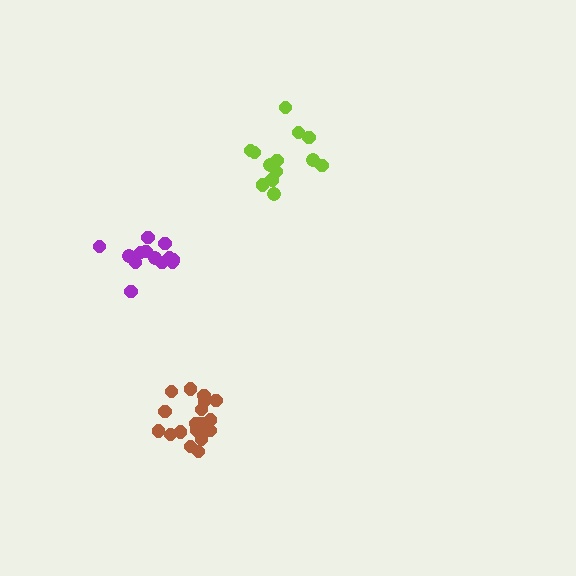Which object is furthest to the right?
The lime cluster is rightmost.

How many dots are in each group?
Group 1: 19 dots, Group 2: 14 dots, Group 3: 13 dots (46 total).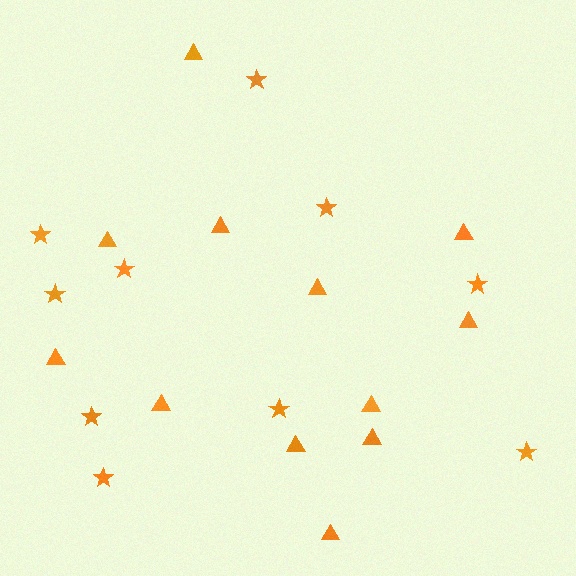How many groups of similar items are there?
There are 2 groups: one group of triangles (12) and one group of stars (10).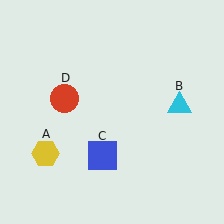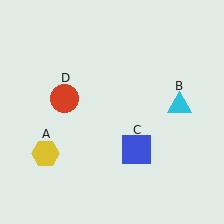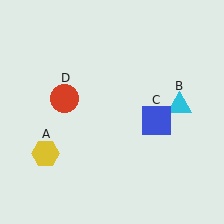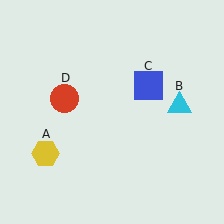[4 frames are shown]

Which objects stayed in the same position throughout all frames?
Yellow hexagon (object A) and cyan triangle (object B) and red circle (object D) remained stationary.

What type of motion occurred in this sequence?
The blue square (object C) rotated counterclockwise around the center of the scene.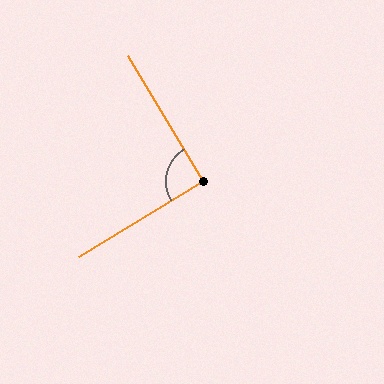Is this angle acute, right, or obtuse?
It is approximately a right angle.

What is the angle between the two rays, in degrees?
Approximately 90 degrees.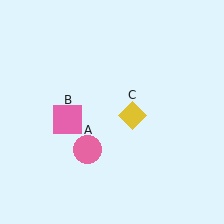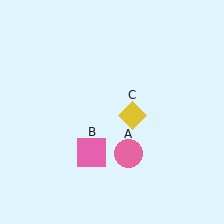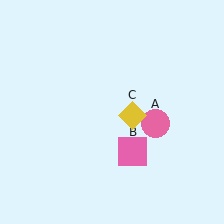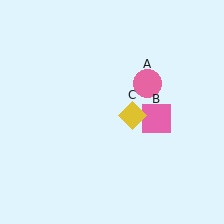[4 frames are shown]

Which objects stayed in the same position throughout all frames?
Yellow diamond (object C) remained stationary.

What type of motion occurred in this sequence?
The pink circle (object A), pink square (object B) rotated counterclockwise around the center of the scene.